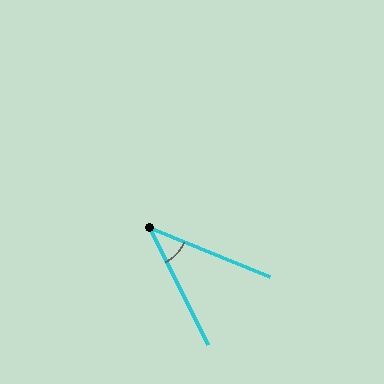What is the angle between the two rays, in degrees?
Approximately 41 degrees.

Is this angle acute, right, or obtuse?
It is acute.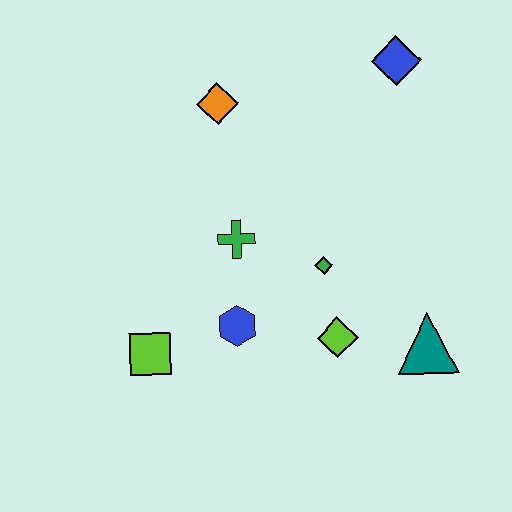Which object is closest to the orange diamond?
The green cross is closest to the orange diamond.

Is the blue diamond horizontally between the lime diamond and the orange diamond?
No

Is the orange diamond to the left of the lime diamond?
Yes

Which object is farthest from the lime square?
The blue diamond is farthest from the lime square.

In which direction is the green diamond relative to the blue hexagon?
The green diamond is to the right of the blue hexagon.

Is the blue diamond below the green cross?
No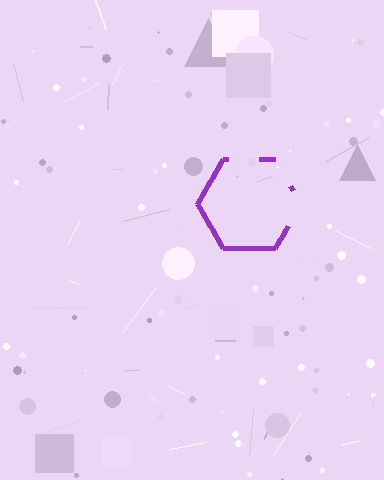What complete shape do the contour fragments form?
The contour fragments form a hexagon.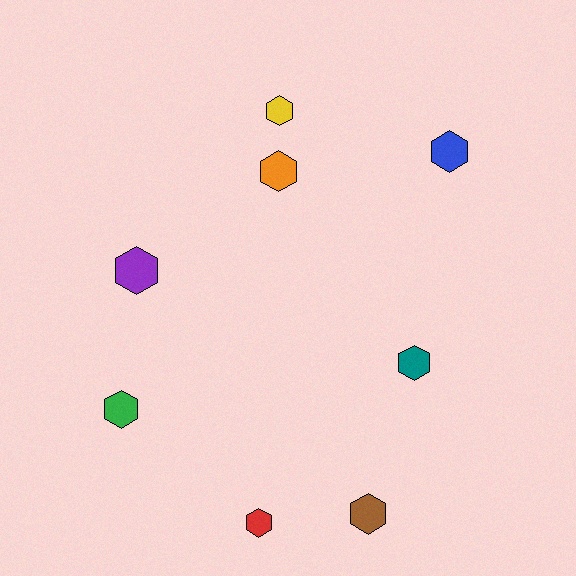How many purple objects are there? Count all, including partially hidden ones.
There is 1 purple object.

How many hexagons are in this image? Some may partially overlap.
There are 8 hexagons.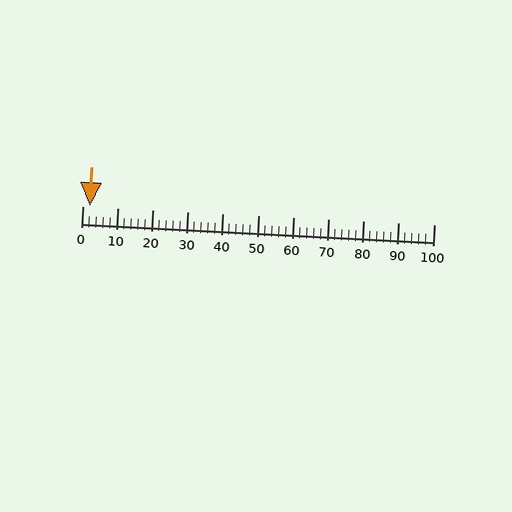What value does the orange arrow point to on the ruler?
The orange arrow points to approximately 2.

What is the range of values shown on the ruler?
The ruler shows values from 0 to 100.